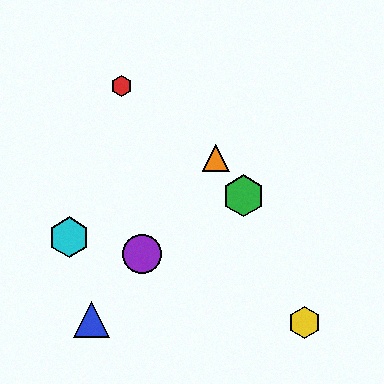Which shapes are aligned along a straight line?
The blue triangle, the purple circle, the orange triangle are aligned along a straight line.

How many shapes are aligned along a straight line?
3 shapes (the blue triangle, the purple circle, the orange triangle) are aligned along a straight line.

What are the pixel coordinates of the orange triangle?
The orange triangle is at (216, 158).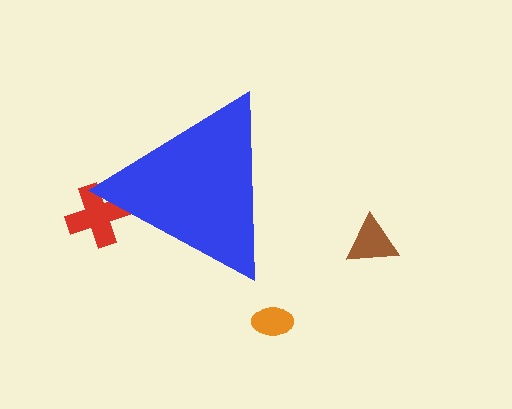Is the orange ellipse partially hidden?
No, the orange ellipse is fully visible.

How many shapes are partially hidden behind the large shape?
1 shape is partially hidden.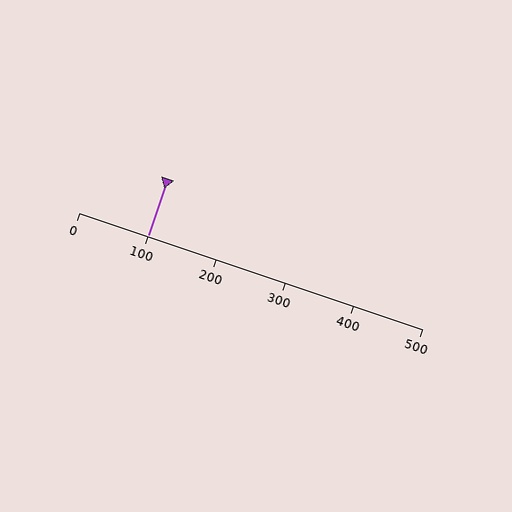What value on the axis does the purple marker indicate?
The marker indicates approximately 100.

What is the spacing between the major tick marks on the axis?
The major ticks are spaced 100 apart.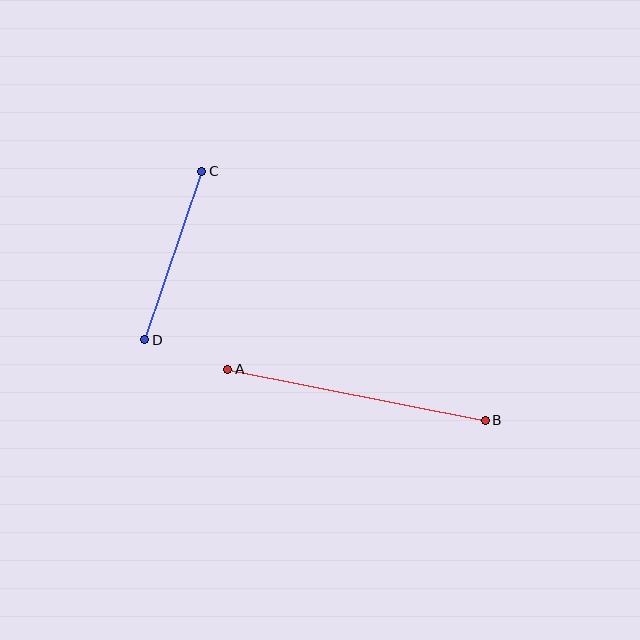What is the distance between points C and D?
The distance is approximately 178 pixels.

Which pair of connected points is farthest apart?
Points A and B are farthest apart.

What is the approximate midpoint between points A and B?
The midpoint is at approximately (356, 395) pixels.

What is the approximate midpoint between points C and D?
The midpoint is at approximately (173, 255) pixels.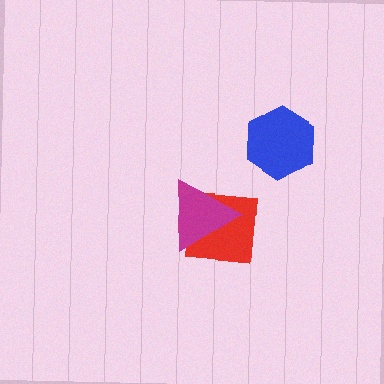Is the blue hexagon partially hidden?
No, no other shape covers it.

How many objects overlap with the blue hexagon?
0 objects overlap with the blue hexagon.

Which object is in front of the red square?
The magenta triangle is in front of the red square.